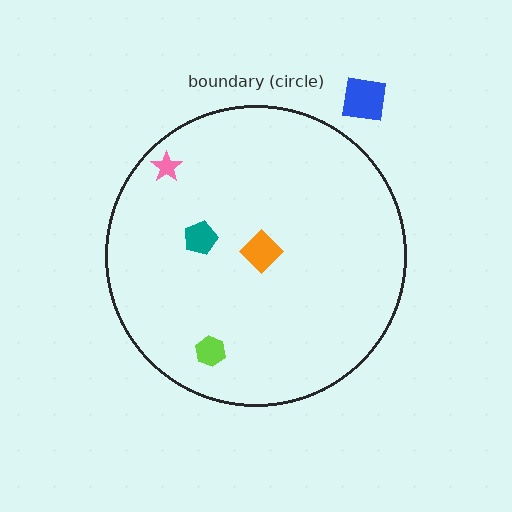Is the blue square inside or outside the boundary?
Outside.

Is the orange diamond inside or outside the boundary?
Inside.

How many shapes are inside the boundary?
4 inside, 1 outside.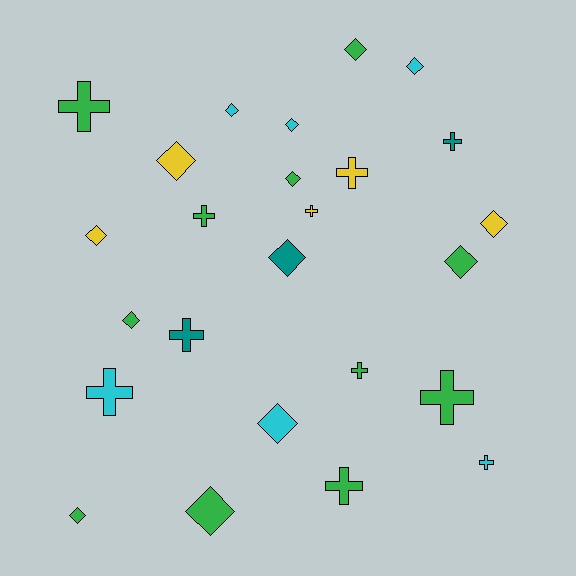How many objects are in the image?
There are 25 objects.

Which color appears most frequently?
Green, with 11 objects.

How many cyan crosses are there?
There are 2 cyan crosses.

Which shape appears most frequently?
Diamond, with 14 objects.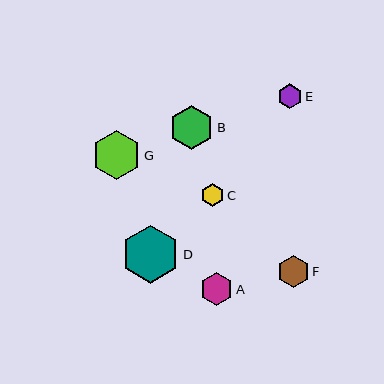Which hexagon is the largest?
Hexagon D is the largest with a size of approximately 58 pixels.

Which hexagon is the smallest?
Hexagon C is the smallest with a size of approximately 23 pixels.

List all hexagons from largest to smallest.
From largest to smallest: D, G, B, A, F, E, C.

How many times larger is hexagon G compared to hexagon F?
Hexagon G is approximately 1.5 times the size of hexagon F.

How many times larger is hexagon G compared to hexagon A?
Hexagon G is approximately 1.5 times the size of hexagon A.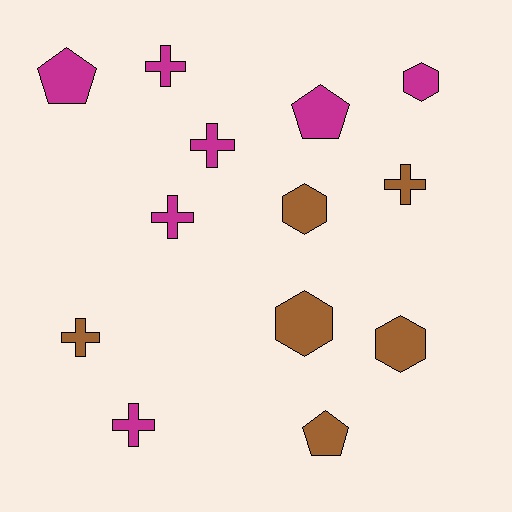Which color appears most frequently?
Magenta, with 7 objects.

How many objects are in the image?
There are 13 objects.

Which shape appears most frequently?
Cross, with 6 objects.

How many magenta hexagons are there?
There is 1 magenta hexagon.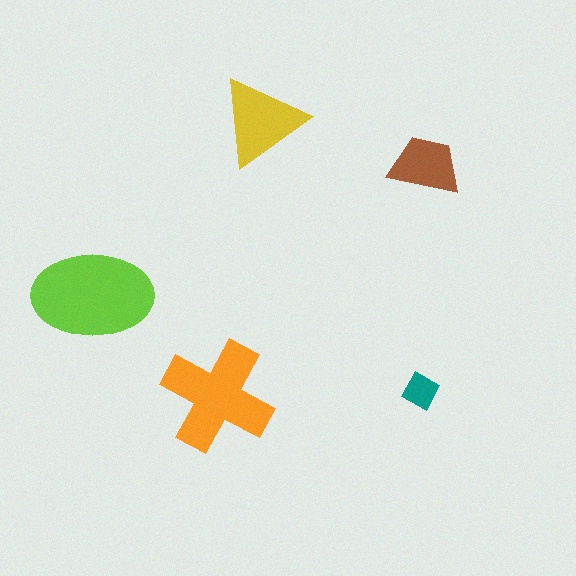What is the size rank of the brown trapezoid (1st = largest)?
4th.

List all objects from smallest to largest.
The teal square, the brown trapezoid, the yellow triangle, the orange cross, the lime ellipse.